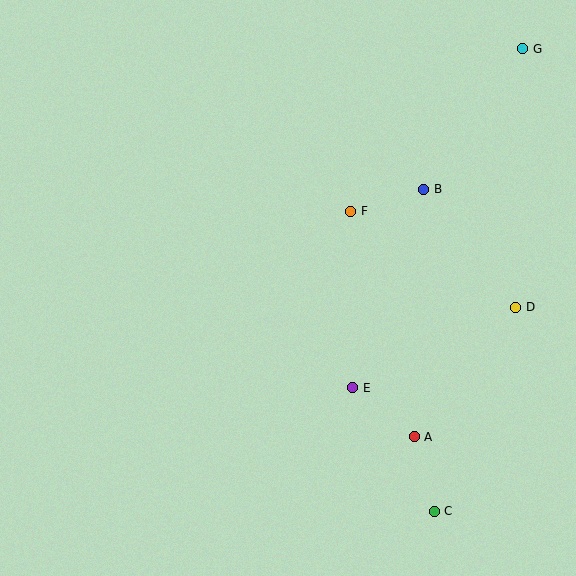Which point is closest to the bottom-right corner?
Point C is closest to the bottom-right corner.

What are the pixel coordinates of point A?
Point A is at (414, 437).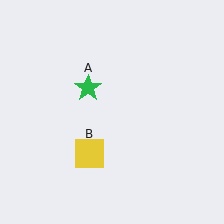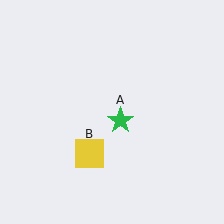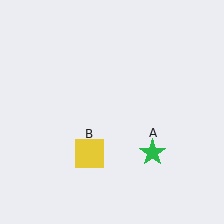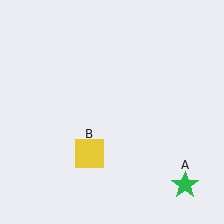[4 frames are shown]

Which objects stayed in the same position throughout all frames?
Yellow square (object B) remained stationary.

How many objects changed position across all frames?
1 object changed position: green star (object A).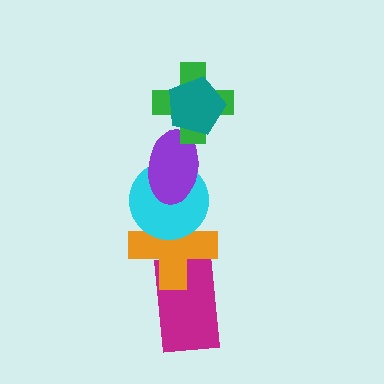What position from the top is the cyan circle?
The cyan circle is 4th from the top.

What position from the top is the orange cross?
The orange cross is 5th from the top.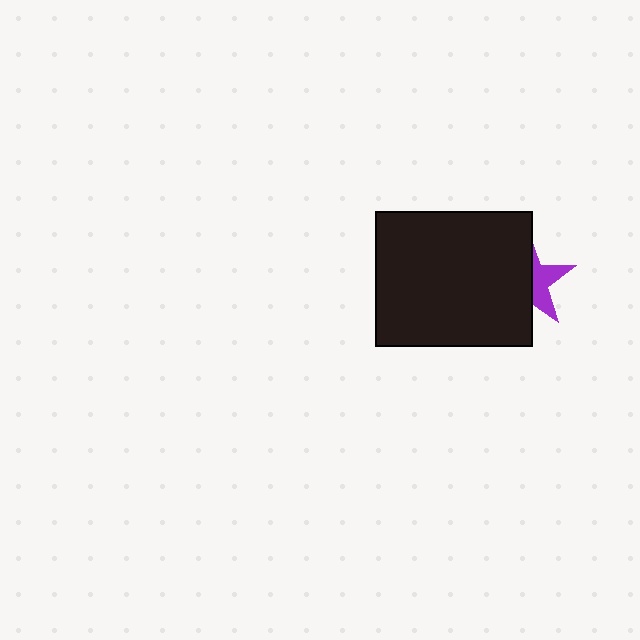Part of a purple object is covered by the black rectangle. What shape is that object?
It is a star.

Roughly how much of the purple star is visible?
A small part of it is visible (roughly 39%).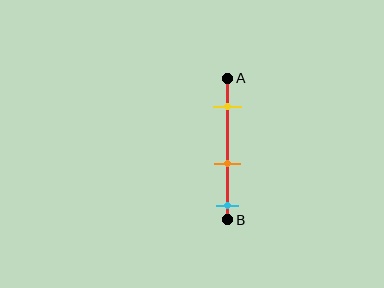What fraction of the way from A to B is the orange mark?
The orange mark is approximately 60% (0.6) of the way from A to B.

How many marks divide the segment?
There are 3 marks dividing the segment.